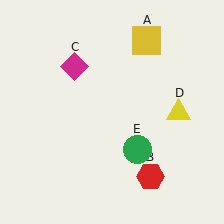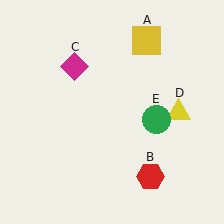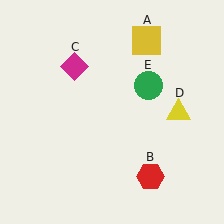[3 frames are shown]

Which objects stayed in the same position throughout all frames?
Yellow square (object A) and red hexagon (object B) and magenta diamond (object C) and yellow triangle (object D) remained stationary.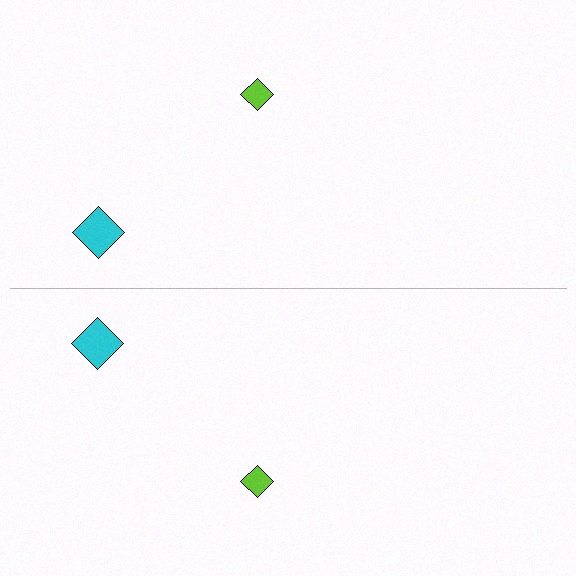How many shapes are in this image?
There are 4 shapes in this image.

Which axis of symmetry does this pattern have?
The pattern has a horizontal axis of symmetry running through the center of the image.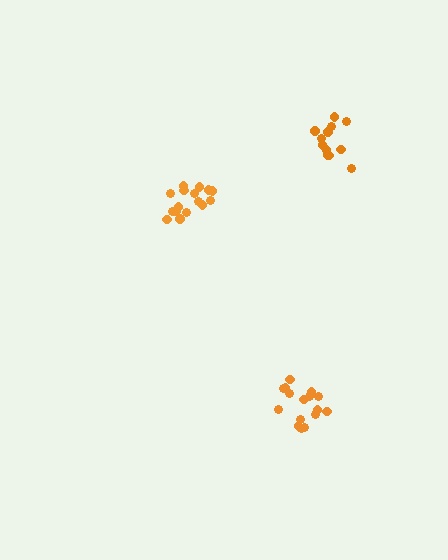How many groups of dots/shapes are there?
There are 3 groups.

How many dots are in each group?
Group 1: 16 dots, Group 2: 12 dots, Group 3: 16 dots (44 total).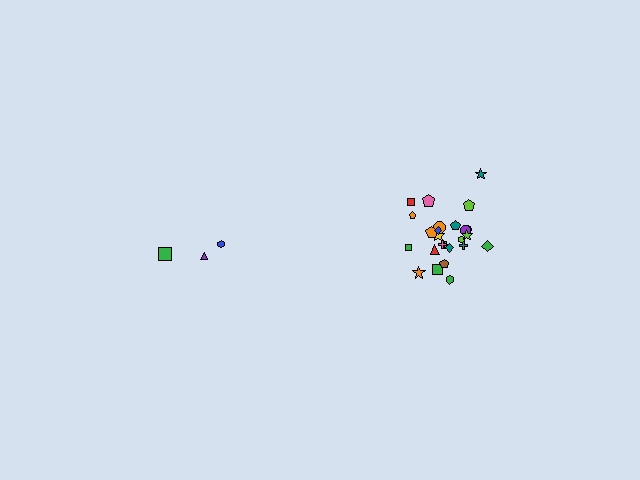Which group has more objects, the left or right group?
The right group.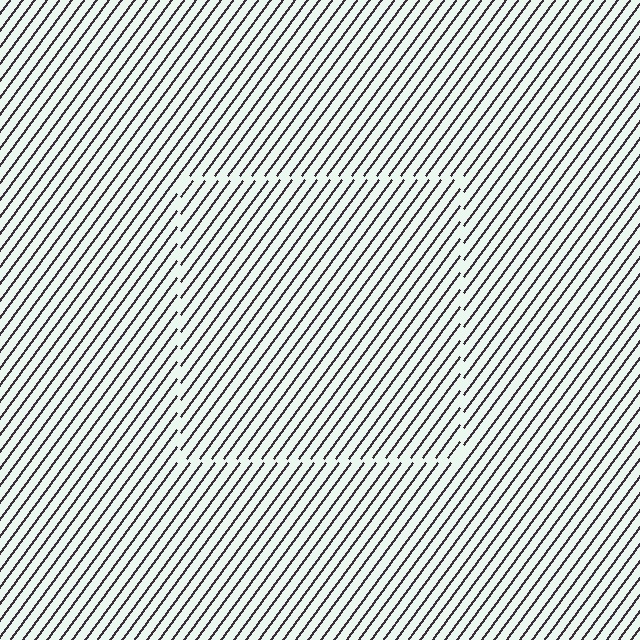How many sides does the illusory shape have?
4 sides — the line-ends trace a square.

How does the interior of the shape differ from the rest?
The interior of the shape contains the same grating, shifted by half a period — the contour is defined by the phase discontinuity where line-ends from the inner and outer gratings abut.